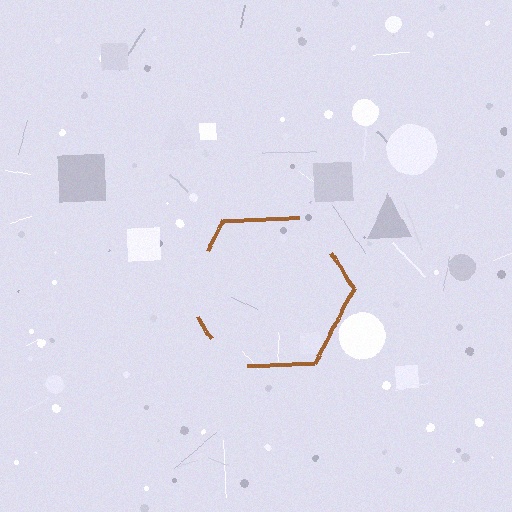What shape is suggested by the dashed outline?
The dashed outline suggests a hexagon.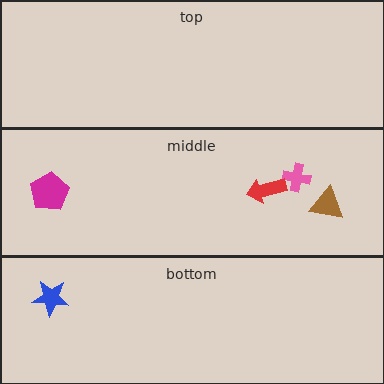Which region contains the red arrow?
The middle region.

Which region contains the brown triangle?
The middle region.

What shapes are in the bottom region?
The blue star.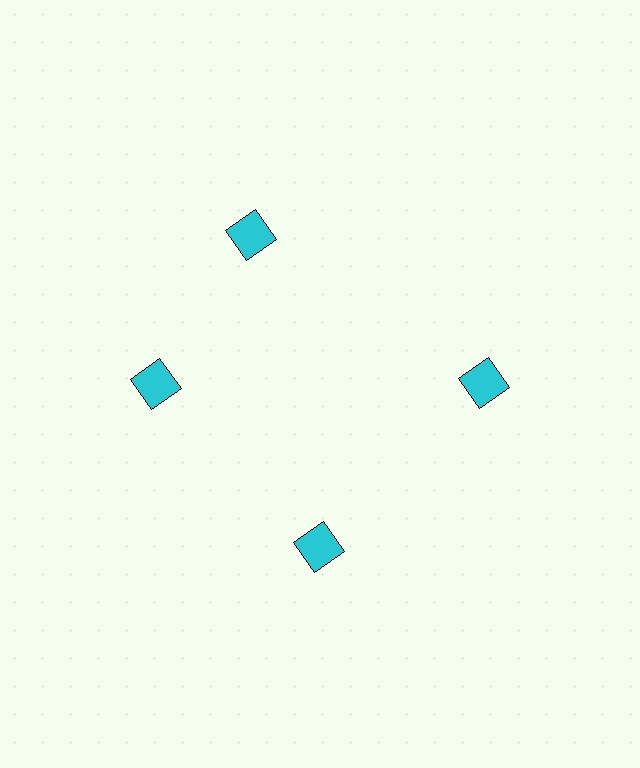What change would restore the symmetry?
The symmetry would be restored by rotating it back into even spacing with its neighbors so that all 4 squares sit at equal angles and equal distance from the center.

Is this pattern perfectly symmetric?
No. The 4 cyan squares are arranged in a ring, but one element near the 12 o'clock position is rotated out of alignment along the ring, breaking the 4-fold rotational symmetry.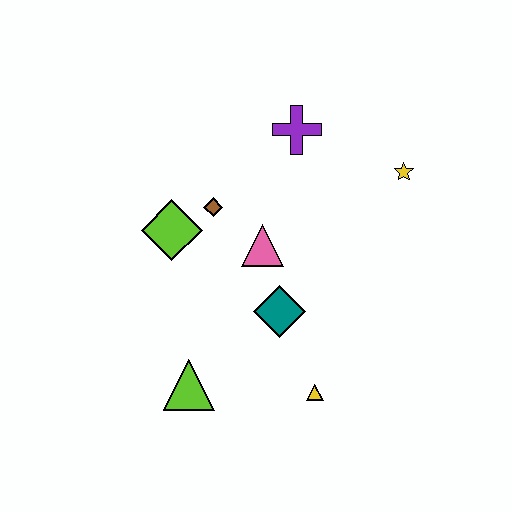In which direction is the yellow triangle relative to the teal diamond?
The yellow triangle is below the teal diamond.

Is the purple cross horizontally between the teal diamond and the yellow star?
Yes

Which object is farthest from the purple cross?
The lime triangle is farthest from the purple cross.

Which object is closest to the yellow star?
The purple cross is closest to the yellow star.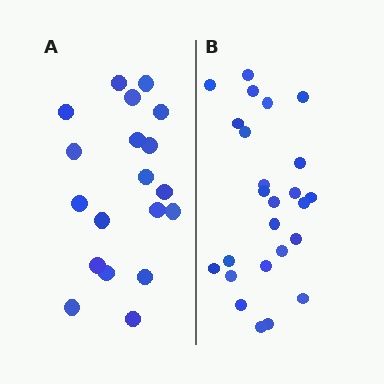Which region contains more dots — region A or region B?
Region B (the right region) has more dots.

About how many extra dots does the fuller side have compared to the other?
Region B has about 6 more dots than region A.